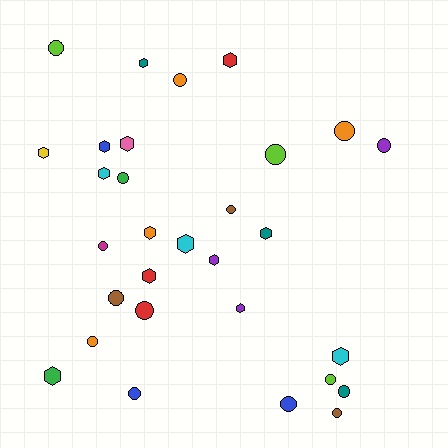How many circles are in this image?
There are 16 circles.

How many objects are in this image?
There are 30 objects.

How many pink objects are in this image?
There is 1 pink object.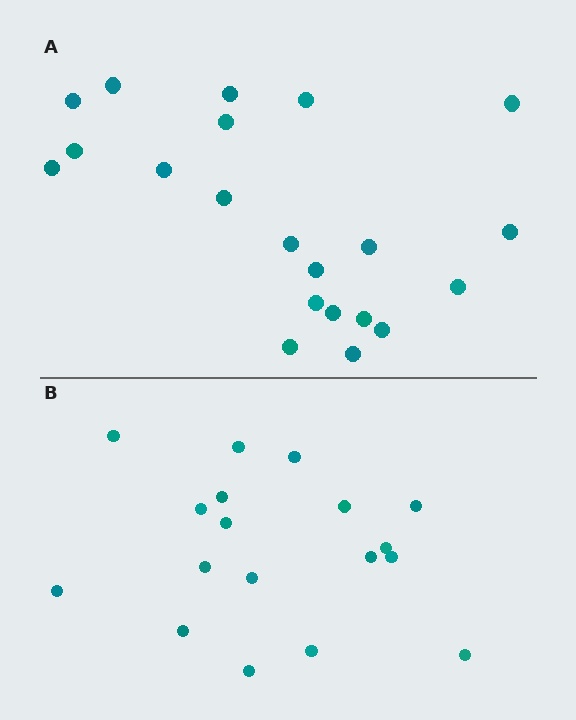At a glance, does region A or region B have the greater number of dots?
Region A (the top region) has more dots.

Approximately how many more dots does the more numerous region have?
Region A has just a few more — roughly 2 or 3 more dots than region B.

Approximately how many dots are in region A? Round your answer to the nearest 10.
About 20 dots. (The exact count is 21, which rounds to 20.)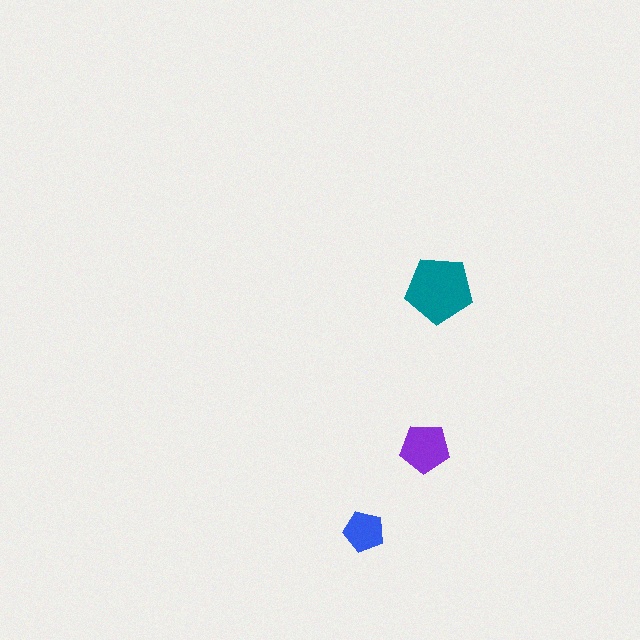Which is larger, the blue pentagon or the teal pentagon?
The teal one.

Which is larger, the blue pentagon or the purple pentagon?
The purple one.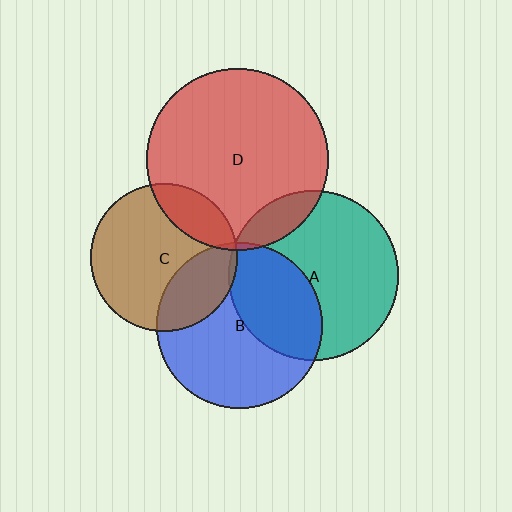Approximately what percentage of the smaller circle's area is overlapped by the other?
Approximately 5%.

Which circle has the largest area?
Circle D (red).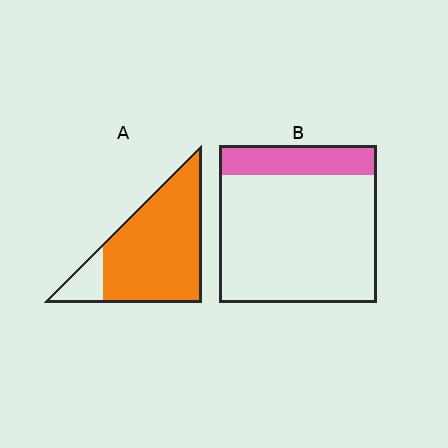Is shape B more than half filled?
No.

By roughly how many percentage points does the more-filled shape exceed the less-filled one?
By roughly 65 percentage points (A over B).